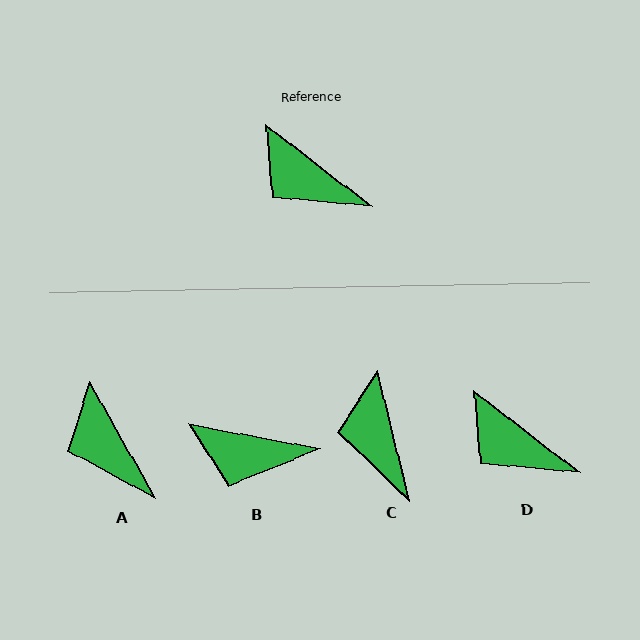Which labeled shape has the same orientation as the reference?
D.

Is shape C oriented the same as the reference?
No, it is off by about 38 degrees.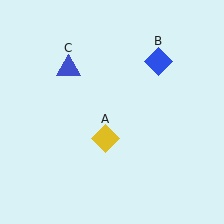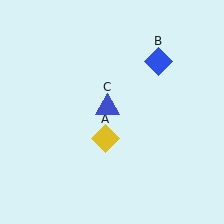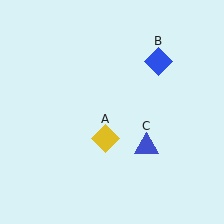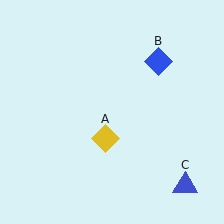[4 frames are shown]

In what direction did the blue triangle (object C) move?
The blue triangle (object C) moved down and to the right.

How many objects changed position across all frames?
1 object changed position: blue triangle (object C).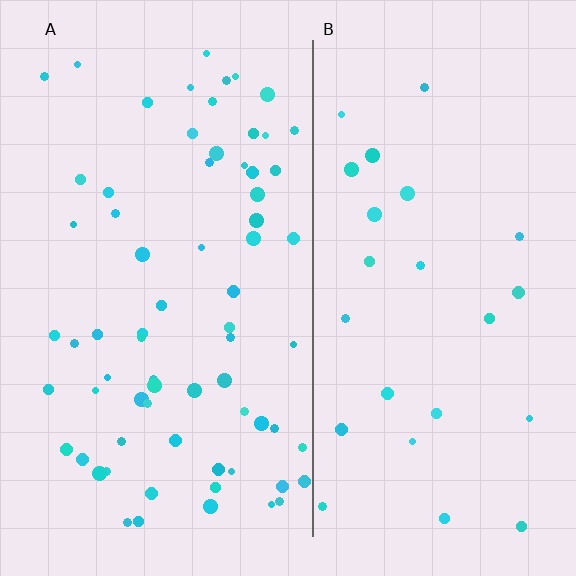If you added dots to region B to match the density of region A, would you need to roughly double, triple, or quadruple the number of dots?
Approximately triple.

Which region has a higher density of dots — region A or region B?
A (the left).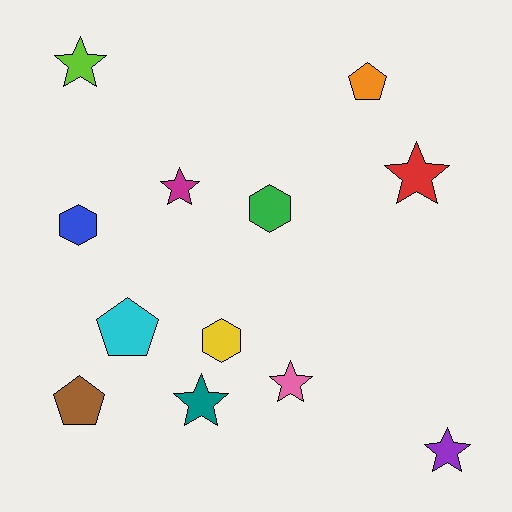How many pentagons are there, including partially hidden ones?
There are 3 pentagons.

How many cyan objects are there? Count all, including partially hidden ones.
There is 1 cyan object.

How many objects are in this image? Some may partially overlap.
There are 12 objects.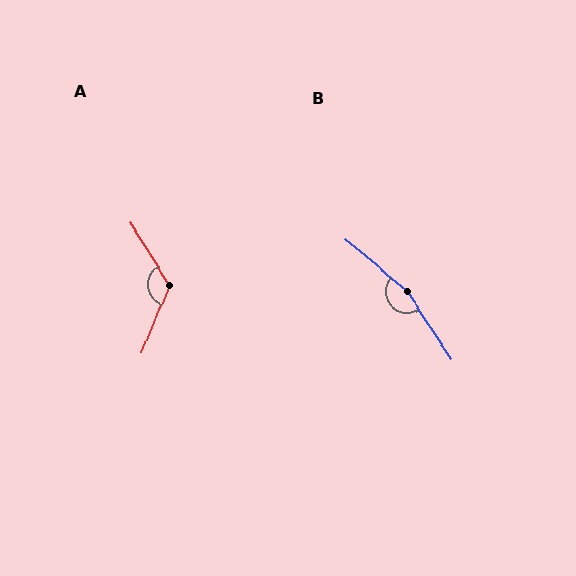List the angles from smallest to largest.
A (125°), B (163°).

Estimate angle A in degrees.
Approximately 125 degrees.